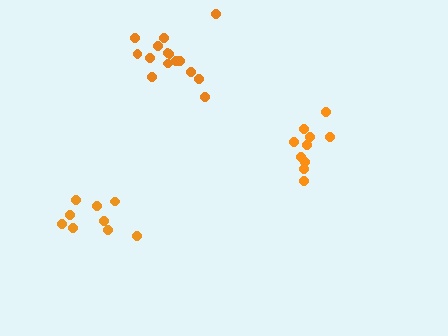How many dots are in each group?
Group 1: 10 dots, Group 2: 9 dots, Group 3: 15 dots (34 total).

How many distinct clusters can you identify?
There are 3 distinct clusters.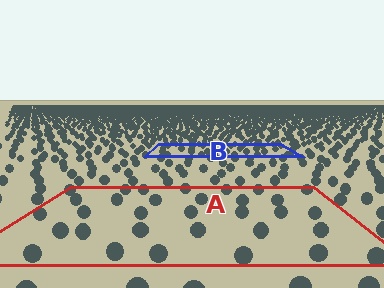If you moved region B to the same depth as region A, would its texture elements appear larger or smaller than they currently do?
They would appear larger. At a closer depth, the same texture elements are projected at a bigger on-screen size.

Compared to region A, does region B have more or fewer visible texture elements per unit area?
Region B has more texture elements per unit area — they are packed more densely because it is farther away.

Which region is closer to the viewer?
Region A is closer. The texture elements there are larger and more spread out.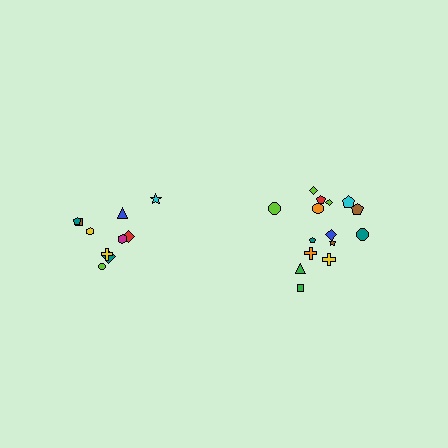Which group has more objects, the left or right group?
The right group.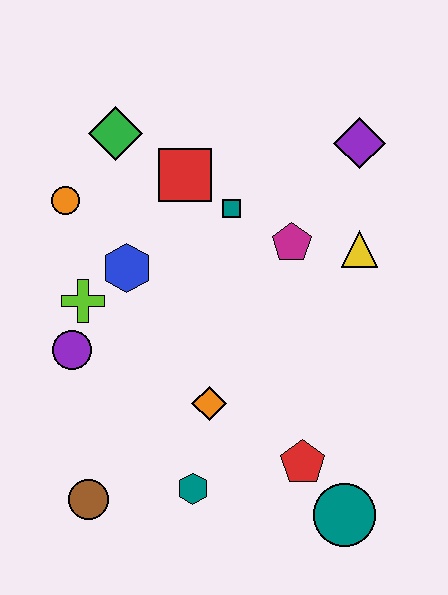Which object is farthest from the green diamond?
The teal circle is farthest from the green diamond.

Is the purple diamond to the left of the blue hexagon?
No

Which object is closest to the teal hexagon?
The orange diamond is closest to the teal hexagon.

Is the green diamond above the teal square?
Yes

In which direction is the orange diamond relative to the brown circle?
The orange diamond is to the right of the brown circle.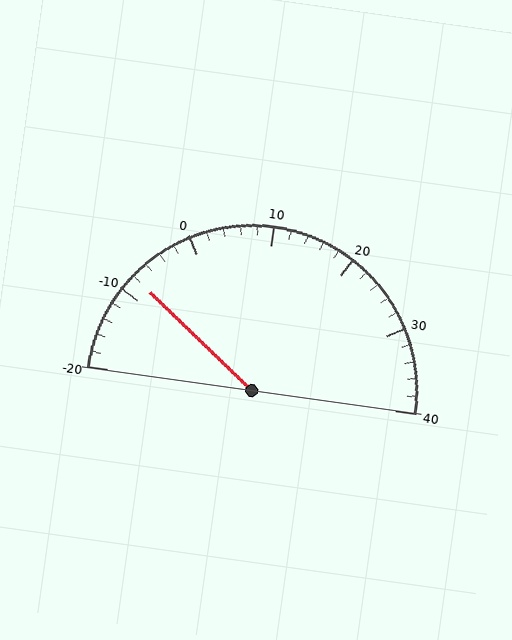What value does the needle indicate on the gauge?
The needle indicates approximately -8.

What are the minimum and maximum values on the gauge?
The gauge ranges from -20 to 40.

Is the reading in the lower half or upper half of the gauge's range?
The reading is in the lower half of the range (-20 to 40).